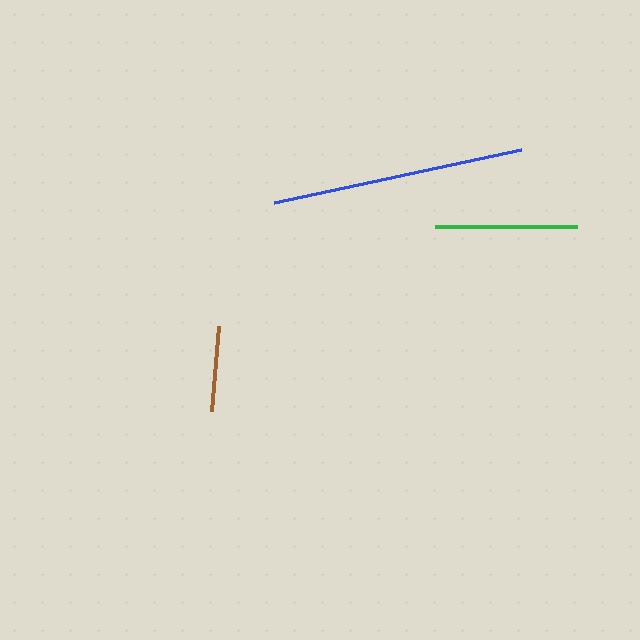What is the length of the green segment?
The green segment is approximately 142 pixels long.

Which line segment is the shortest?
The brown line is the shortest at approximately 86 pixels.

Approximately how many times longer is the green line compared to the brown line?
The green line is approximately 1.7 times the length of the brown line.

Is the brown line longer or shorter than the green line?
The green line is longer than the brown line.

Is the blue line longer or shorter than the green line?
The blue line is longer than the green line.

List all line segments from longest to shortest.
From longest to shortest: blue, green, brown.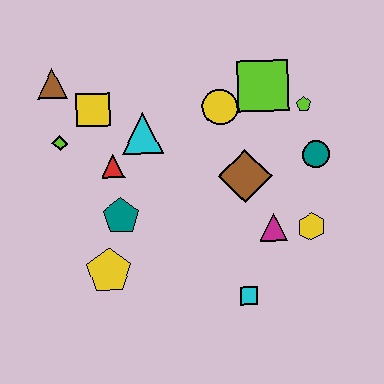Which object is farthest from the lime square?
The yellow pentagon is farthest from the lime square.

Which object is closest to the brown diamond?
The magenta triangle is closest to the brown diamond.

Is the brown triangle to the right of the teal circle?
No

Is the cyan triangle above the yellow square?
No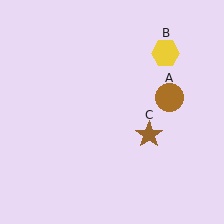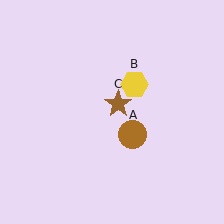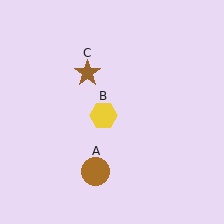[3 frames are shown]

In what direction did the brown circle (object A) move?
The brown circle (object A) moved down and to the left.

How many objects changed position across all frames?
3 objects changed position: brown circle (object A), yellow hexagon (object B), brown star (object C).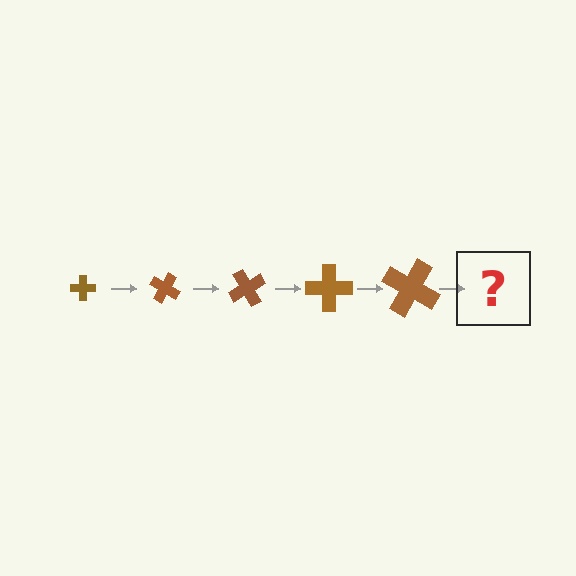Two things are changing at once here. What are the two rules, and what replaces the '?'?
The two rules are that the cross grows larger each step and it rotates 30 degrees each step. The '?' should be a cross, larger than the previous one and rotated 150 degrees from the start.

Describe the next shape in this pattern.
It should be a cross, larger than the previous one and rotated 150 degrees from the start.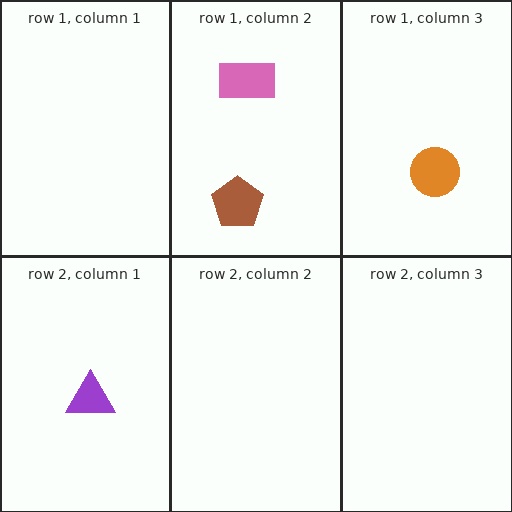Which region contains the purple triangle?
The row 2, column 1 region.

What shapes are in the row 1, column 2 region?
The pink rectangle, the brown pentagon.